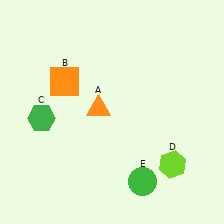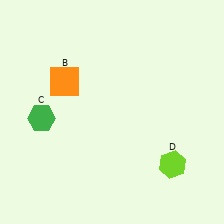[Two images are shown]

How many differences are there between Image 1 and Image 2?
There are 2 differences between the two images.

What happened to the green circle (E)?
The green circle (E) was removed in Image 2. It was in the bottom-right area of Image 1.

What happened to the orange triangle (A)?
The orange triangle (A) was removed in Image 2. It was in the top-left area of Image 1.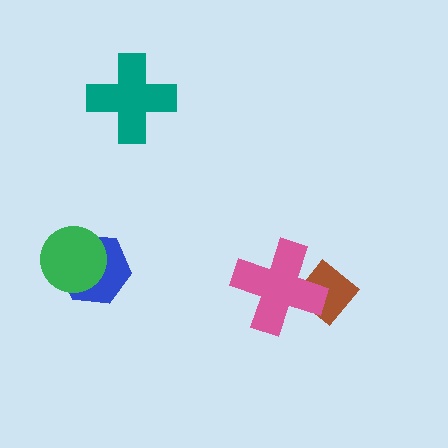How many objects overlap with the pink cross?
1 object overlaps with the pink cross.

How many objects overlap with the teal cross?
0 objects overlap with the teal cross.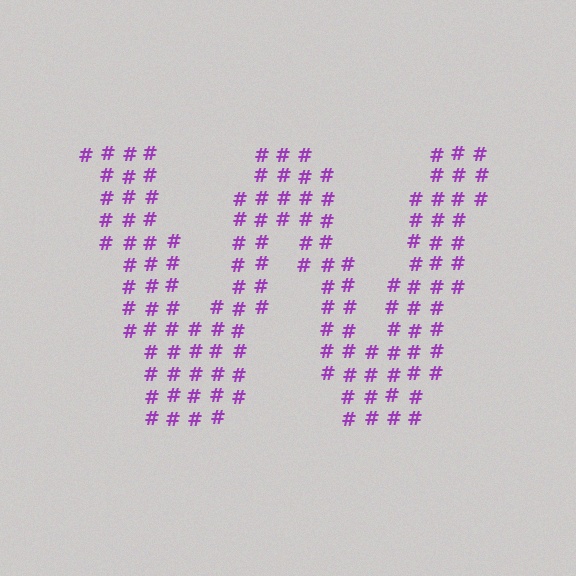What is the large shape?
The large shape is the letter W.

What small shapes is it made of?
It is made of small hash symbols.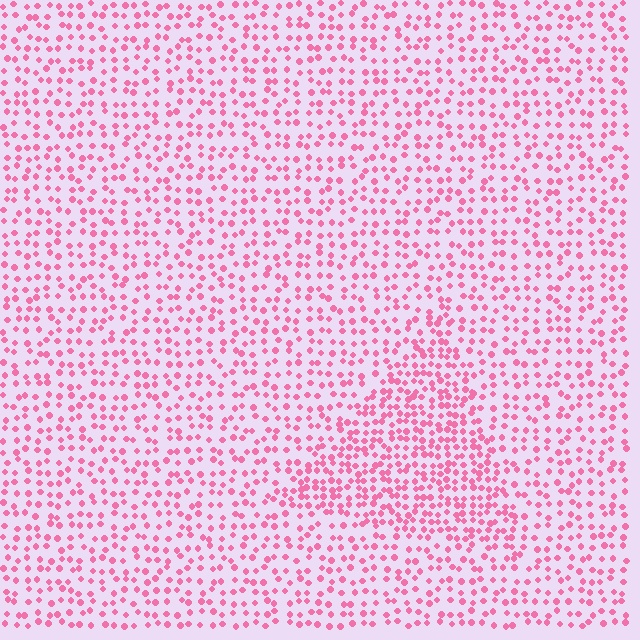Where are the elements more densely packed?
The elements are more densely packed inside the triangle boundary.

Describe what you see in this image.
The image contains small pink elements arranged at two different densities. A triangle-shaped region is visible where the elements are more densely packed than the surrounding area.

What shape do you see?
I see a triangle.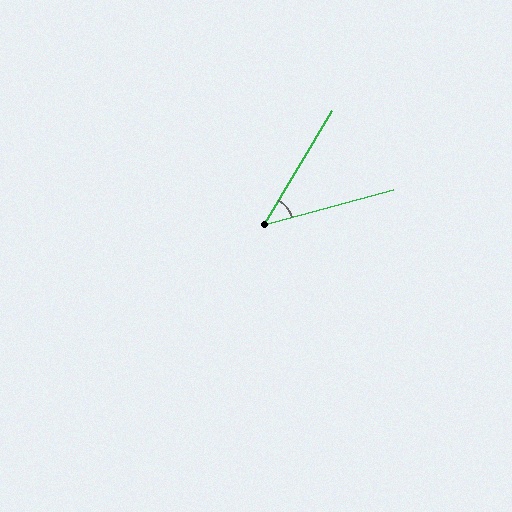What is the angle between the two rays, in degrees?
Approximately 44 degrees.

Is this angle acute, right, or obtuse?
It is acute.